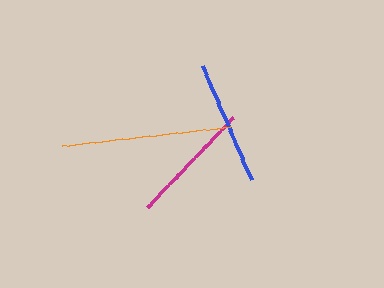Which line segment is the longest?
The orange line is the longest at approximately 169 pixels.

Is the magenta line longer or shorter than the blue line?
The magenta line is longer than the blue line.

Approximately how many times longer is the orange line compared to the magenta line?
The orange line is approximately 1.4 times the length of the magenta line.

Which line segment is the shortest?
The blue line is the shortest at approximately 123 pixels.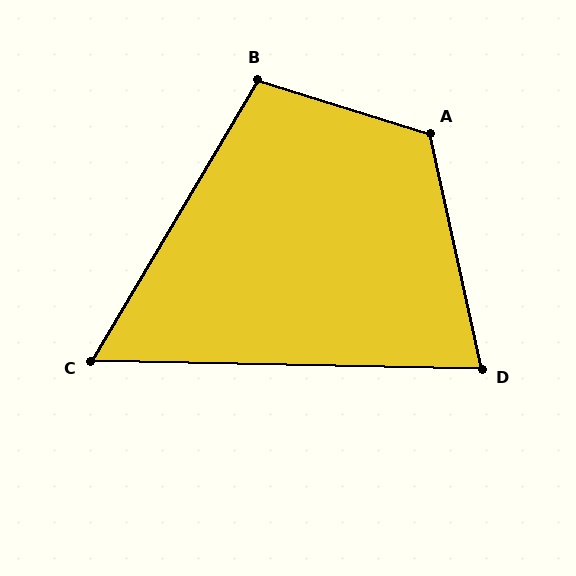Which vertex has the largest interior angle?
A, at approximately 119 degrees.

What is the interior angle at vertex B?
Approximately 103 degrees (obtuse).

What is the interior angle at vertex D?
Approximately 77 degrees (acute).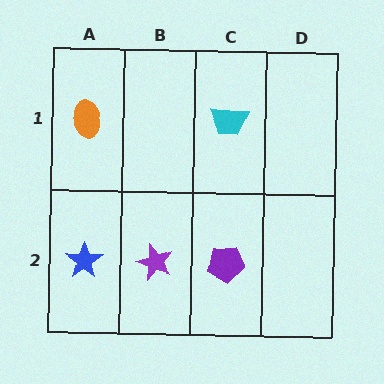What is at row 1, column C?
A cyan trapezoid.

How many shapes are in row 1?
2 shapes.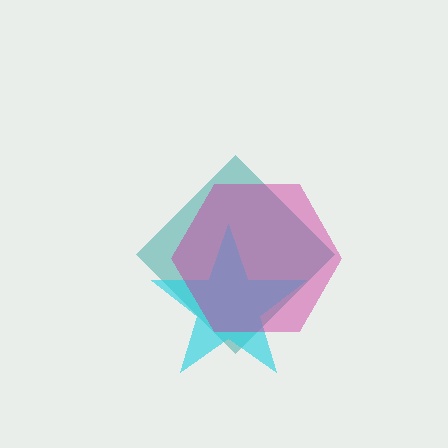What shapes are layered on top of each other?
The layered shapes are: a teal diamond, a cyan star, a magenta hexagon.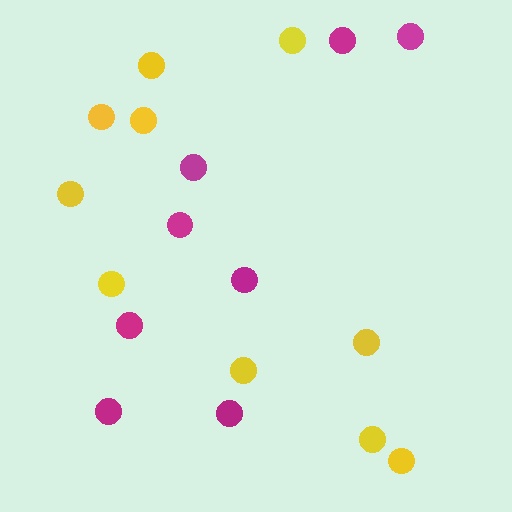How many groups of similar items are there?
There are 2 groups: one group of magenta circles (8) and one group of yellow circles (10).